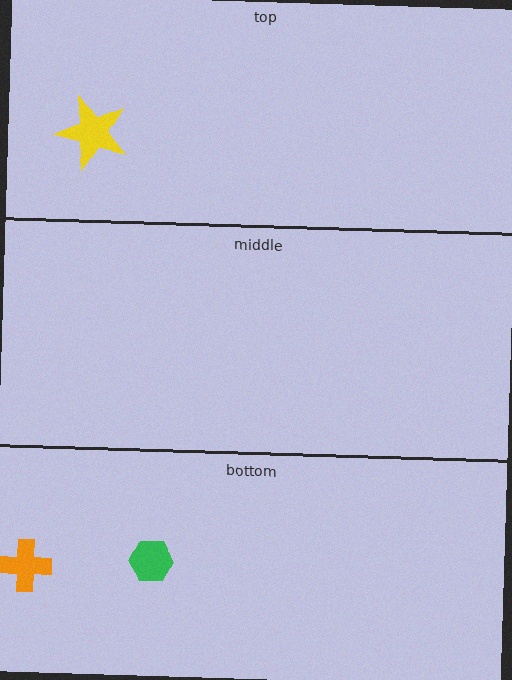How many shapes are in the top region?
1.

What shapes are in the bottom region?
The orange cross, the green hexagon.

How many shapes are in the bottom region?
2.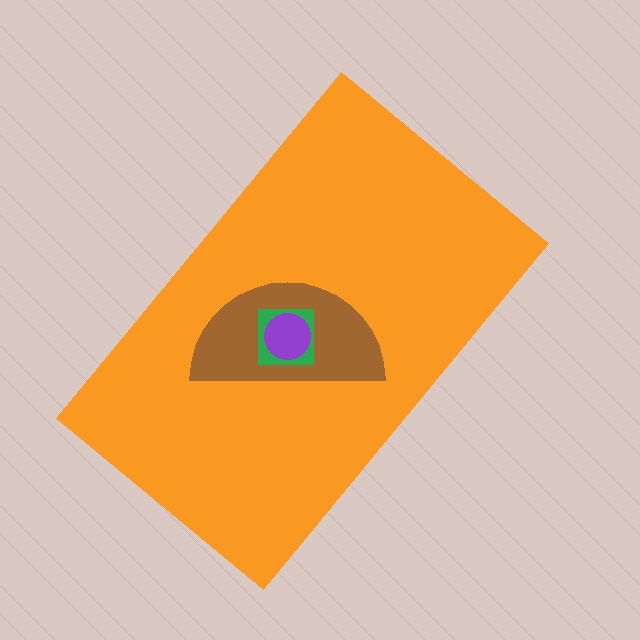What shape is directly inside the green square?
The purple circle.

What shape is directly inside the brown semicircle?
The green square.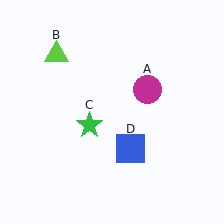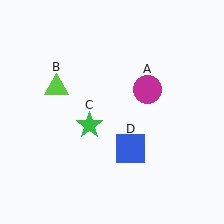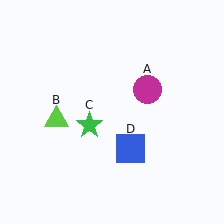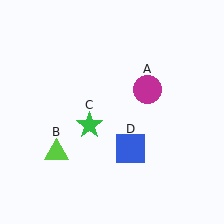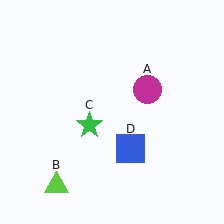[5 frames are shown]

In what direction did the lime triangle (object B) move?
The lime triangle (object B) moved down.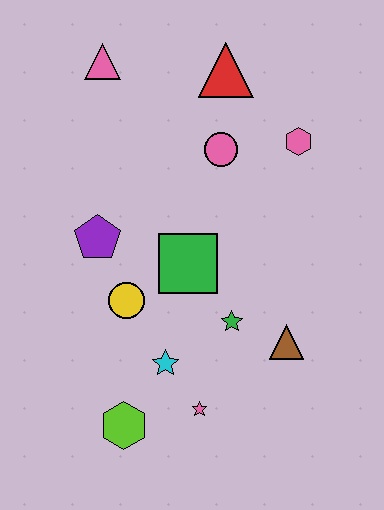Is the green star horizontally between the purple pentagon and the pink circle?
No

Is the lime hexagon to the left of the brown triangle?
Yes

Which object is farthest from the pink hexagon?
The lime hexagon is farthest from the pink hexagon.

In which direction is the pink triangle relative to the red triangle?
The pink triangle is to the left of the red triangle.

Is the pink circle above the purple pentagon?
Yes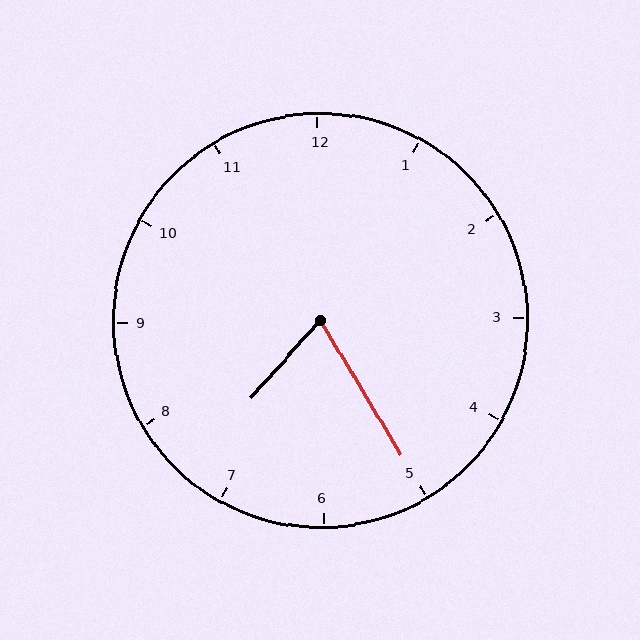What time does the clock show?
7:25.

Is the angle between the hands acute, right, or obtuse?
It is acute.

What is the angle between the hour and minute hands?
Approximately 72 degrees.